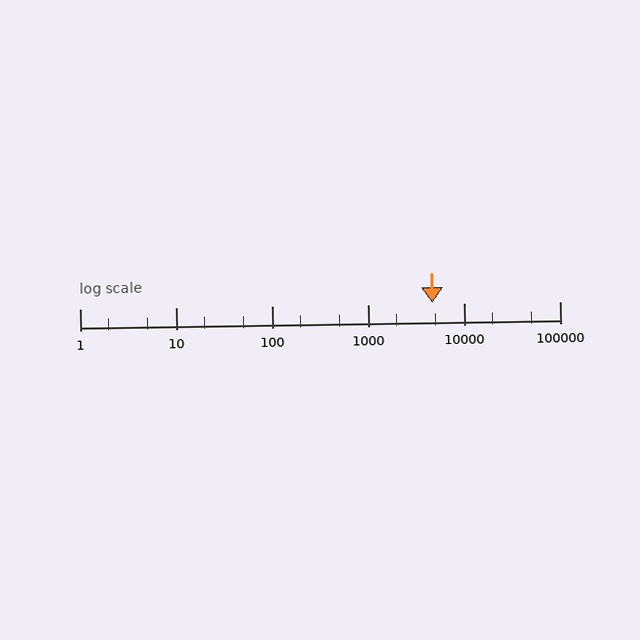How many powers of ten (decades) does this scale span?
The scale spans 5 decades, from 1 to 100000.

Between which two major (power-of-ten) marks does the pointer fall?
The pointer is between 1000 and 10000.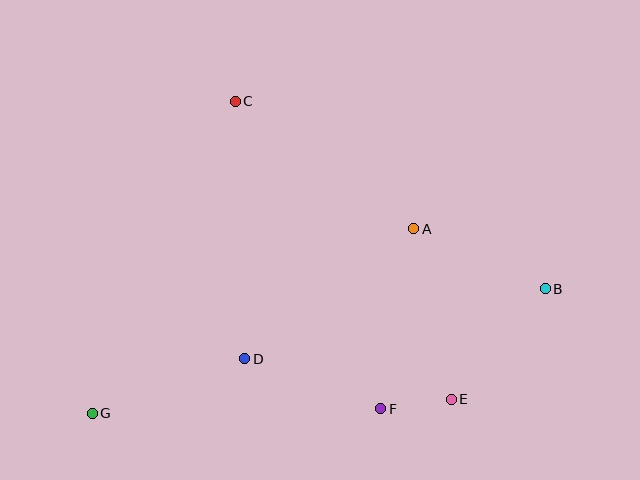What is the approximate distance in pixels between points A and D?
The distance between A and D is approximately 213 pixels.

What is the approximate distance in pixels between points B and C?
The distance between B and C is approximately 362 pixels.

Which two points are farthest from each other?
Points B and G are farthest from each other.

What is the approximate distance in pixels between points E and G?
The distance between E and G is approximately 359 pixels.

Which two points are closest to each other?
Points E and F are closest to each other.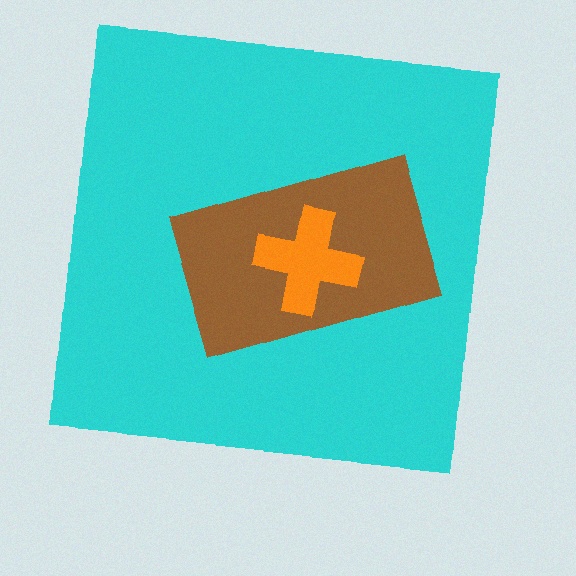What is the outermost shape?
The cyan square.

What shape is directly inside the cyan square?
The brown rectangle.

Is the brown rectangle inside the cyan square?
Yes.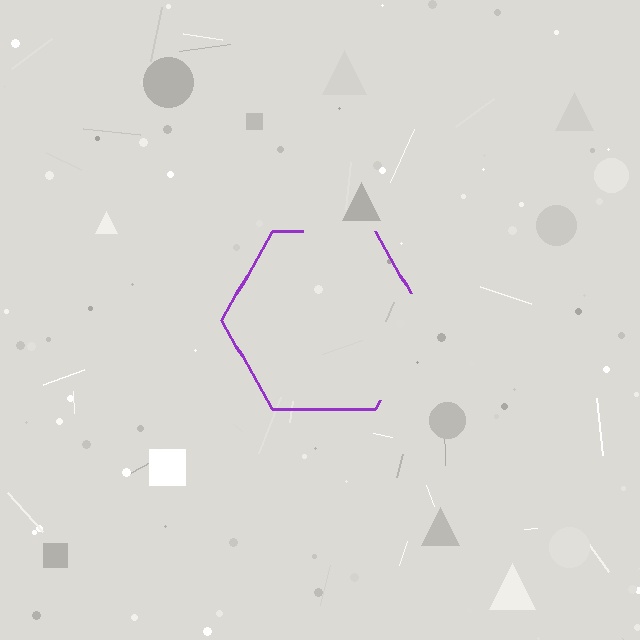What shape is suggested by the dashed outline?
The dashed outline suggests a hexagon.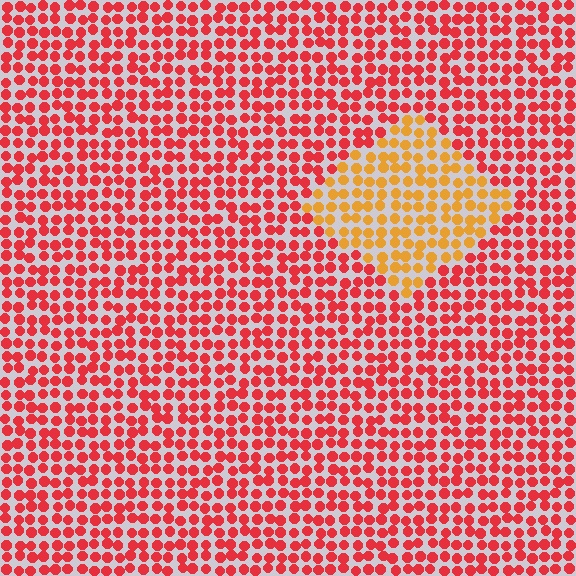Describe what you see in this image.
The image is filled with small red elements in a uniform arrangement. A diamond-shaped region is visible where the elements are tinted to a slightly different hue, forming a subtle color boundary.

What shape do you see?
I see a diamond.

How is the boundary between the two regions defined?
The boundary is defined purely by a slight shift in hue (about 41 degrees). Spacing, size, and orientation are identical on both sides.